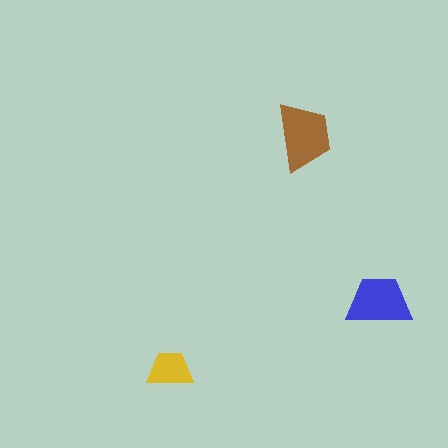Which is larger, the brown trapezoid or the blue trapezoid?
The brown one.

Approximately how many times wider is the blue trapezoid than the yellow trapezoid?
About 1.5 times wider.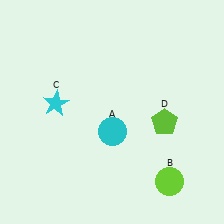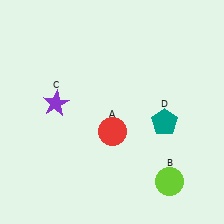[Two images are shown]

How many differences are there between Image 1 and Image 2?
There are 3 differences between the two images.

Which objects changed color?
A changed from cyan to red. C changed from cyan to purple. D changed from lime to teal.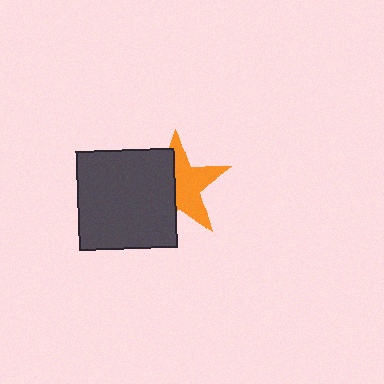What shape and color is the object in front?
The object in front is a dark gray rectangle.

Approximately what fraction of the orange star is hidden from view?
Roughly 45% of the orange star is hidden behind the dark gray rectangle.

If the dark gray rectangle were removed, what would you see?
You would see the complete orange star.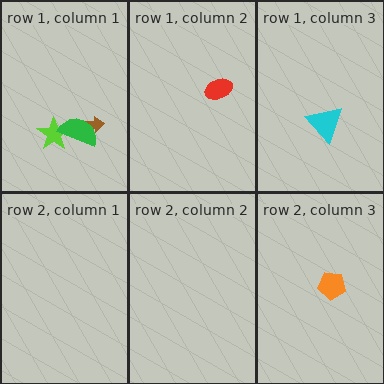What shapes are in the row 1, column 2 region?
The red ellipse.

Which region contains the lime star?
The row 1, column 1 region.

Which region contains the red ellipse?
The row 1, column 2 region.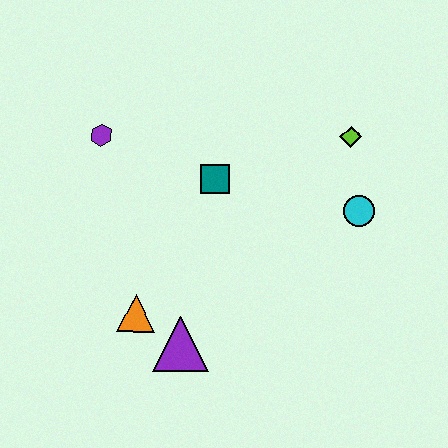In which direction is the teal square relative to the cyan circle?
The teal square is to the left of the cyan circle.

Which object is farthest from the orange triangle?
The lime diamond is farthest from the orange triangle.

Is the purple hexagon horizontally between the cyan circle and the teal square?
No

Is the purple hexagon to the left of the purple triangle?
Yes